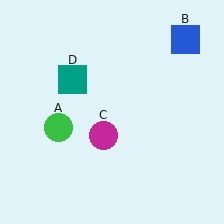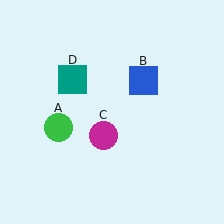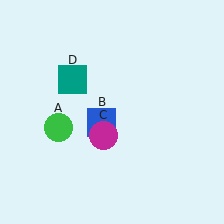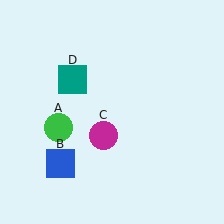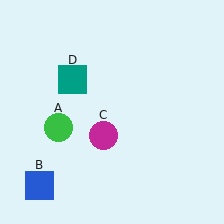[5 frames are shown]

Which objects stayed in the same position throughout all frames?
Green circle (object A) and magenta circle (object C) and teal square (object D) remained stationary.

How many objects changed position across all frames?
1 object changed position: blue square (object B).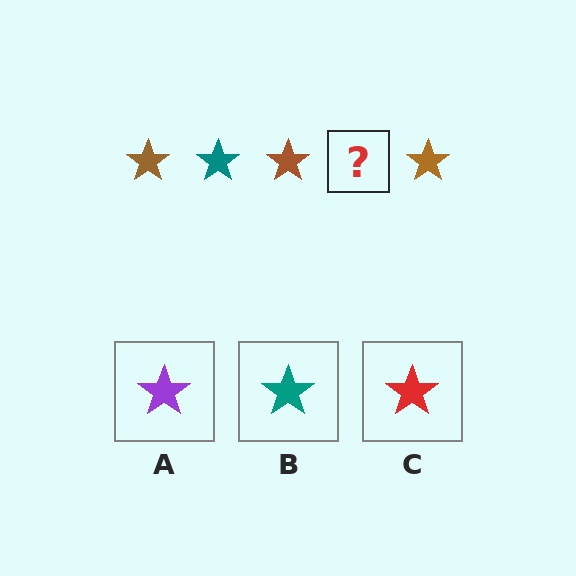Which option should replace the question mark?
Option B.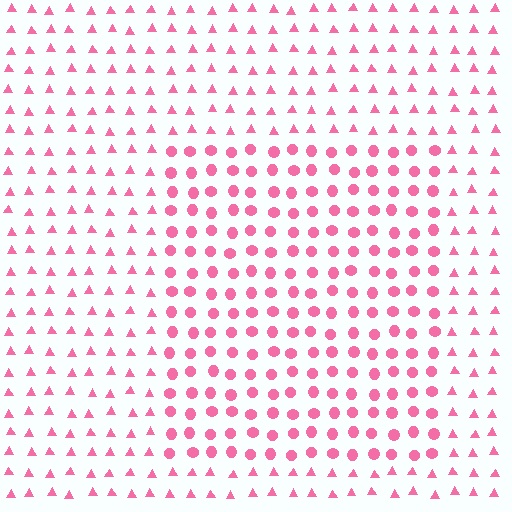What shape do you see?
I see a rectangle.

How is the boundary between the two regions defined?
The boundary is defined by a change in element shape: circles inside vs. triangles outside. All elements share the same color and spacing.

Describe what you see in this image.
The image is filled with small pink elements arranged in a uniform grid. A rectangle-shaped region contains circles, while the surrounding area contains triangles. The boundary is defined purely by the change in element shape.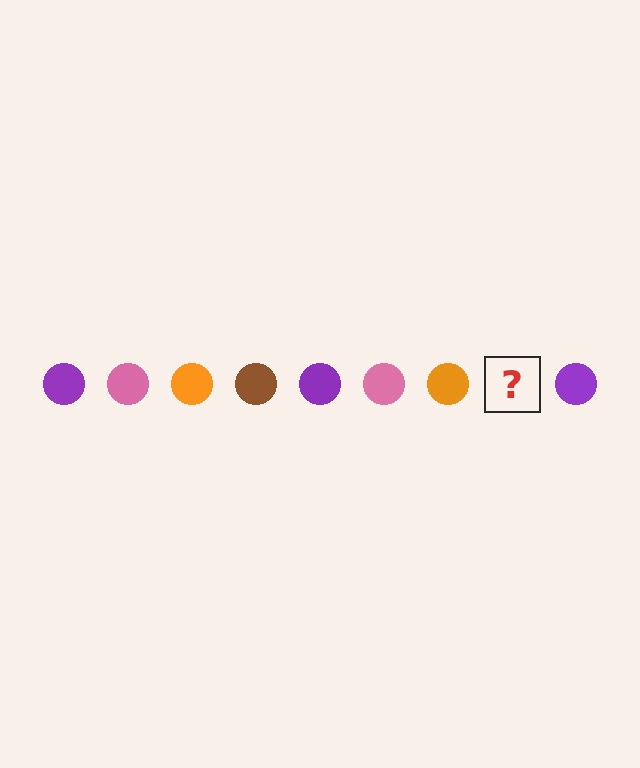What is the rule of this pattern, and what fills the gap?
The rule is that the pattern cycles through purple, pink, orange, brown circles. The gap should be filled with a brown circle.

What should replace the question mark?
The question mark should be replaced with a brown circle.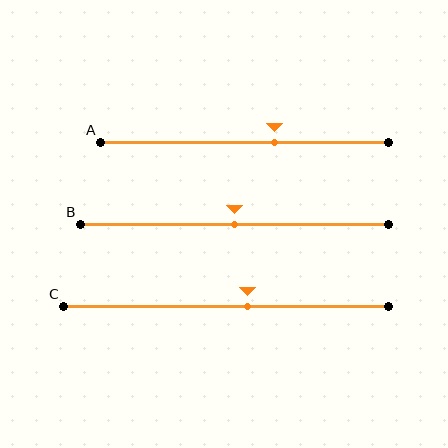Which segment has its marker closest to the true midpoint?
Segment B has its marker closest to the true midpoint.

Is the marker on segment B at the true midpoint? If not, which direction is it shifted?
Yes, the marker on segment B is at the true midpoint.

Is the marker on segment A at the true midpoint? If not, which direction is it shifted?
No, the marker on segment A is shifted to the right by about 10% of the segment length.